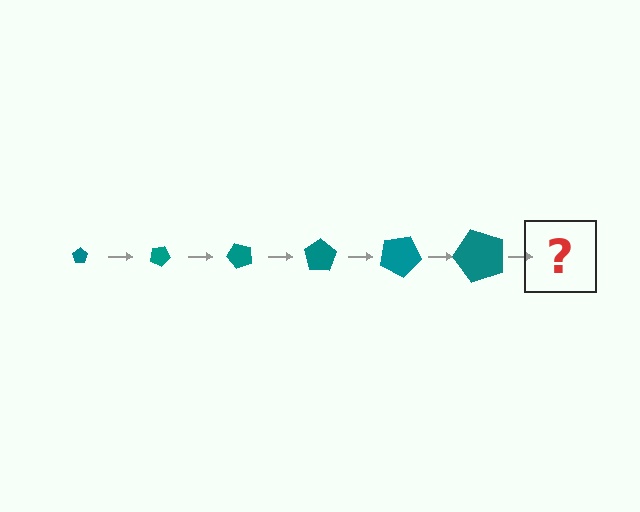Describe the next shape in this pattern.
It should be a pentagon, larger than the previous one and rotated 150 degrees from the start.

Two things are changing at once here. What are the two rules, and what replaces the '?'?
The two rules are that the pentagon grows larger each step and it rotates 25 degrees each step. The '?' should be a pentagon, larger than the previous one and rotated 150 degrees from the start.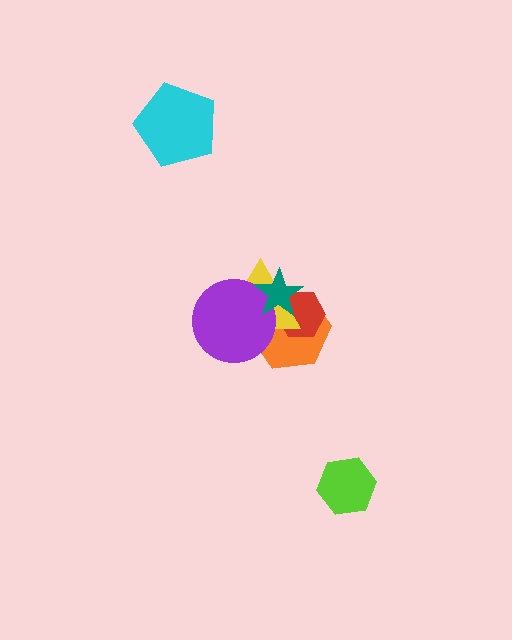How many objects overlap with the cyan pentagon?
0 objects overlap with the cyan pentagon.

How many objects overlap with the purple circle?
3 objects overlap with the purple circle.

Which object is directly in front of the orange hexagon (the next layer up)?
The red hexagon is directly in front of the orange hexagon.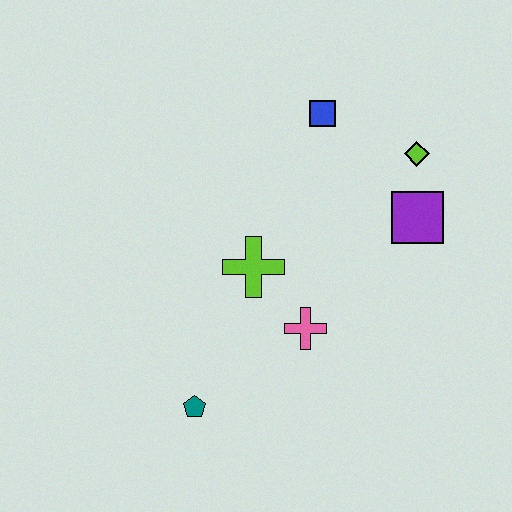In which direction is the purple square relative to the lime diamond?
The purple square is below the lime diamond.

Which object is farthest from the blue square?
The teal pentagon is farthest from the blue square.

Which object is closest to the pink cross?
The lime cross is closest to the pink cross.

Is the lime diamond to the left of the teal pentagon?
No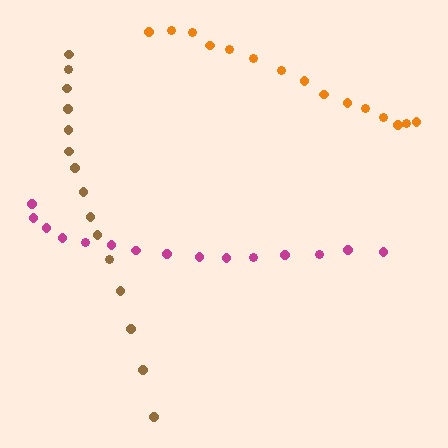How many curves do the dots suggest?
There are 3 distinct paths.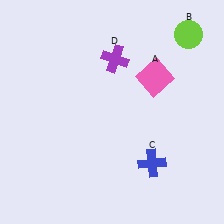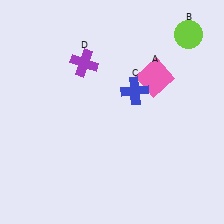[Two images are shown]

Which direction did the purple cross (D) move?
The purple cross (D) moved left.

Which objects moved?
The objects that moved are: the blue cross (C), the purple cross (D).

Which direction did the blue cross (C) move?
The blue cross (C) moved up.